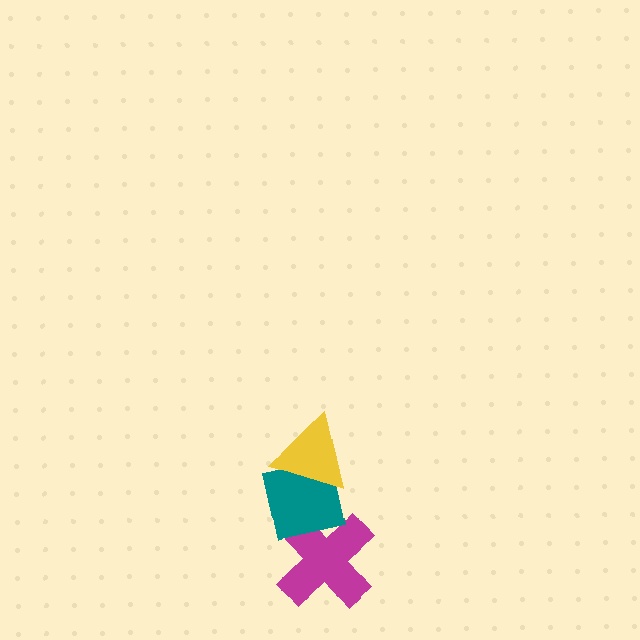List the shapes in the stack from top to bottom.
From top to bottom: the yellow triangle, the teal square, the magenta cross.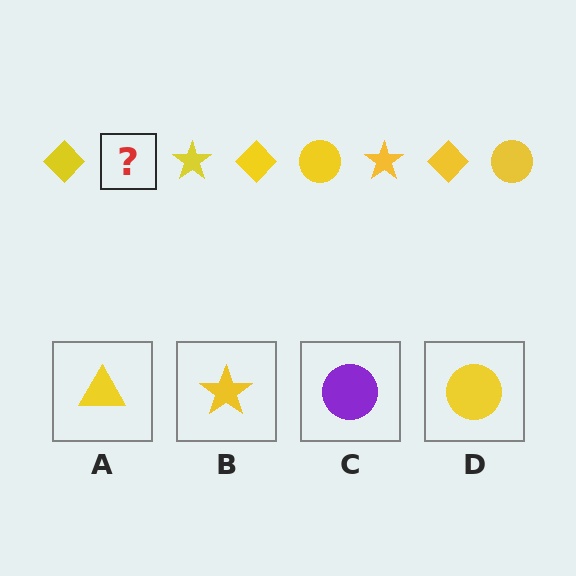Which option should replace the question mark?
Option D.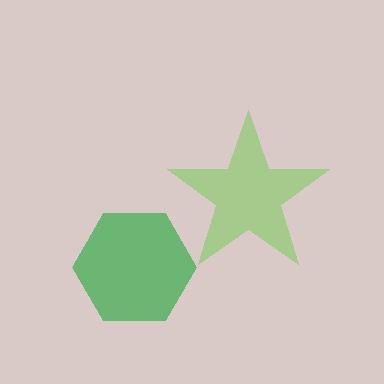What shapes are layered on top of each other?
The layered shapes are: a lime star, a green hexagon.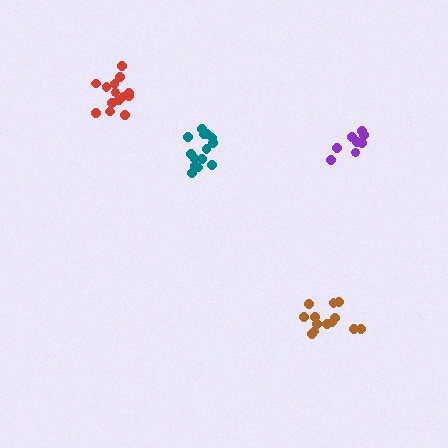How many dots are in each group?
Group 1: 14 dots, Group 2: 14 dots, Group 3: 14 dots, Group 4: 8 dots (50 total).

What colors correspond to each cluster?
The clusters are colored: teal, red, brown, purple.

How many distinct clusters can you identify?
There are 4 distinct clusters.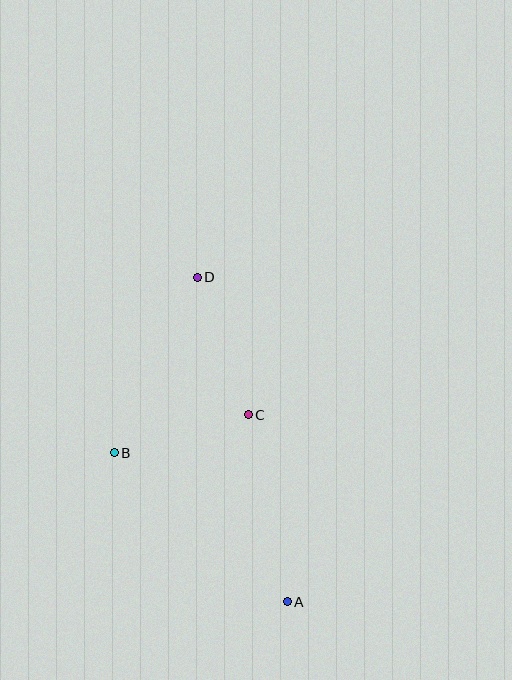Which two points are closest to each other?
Points B and C are closest to each other.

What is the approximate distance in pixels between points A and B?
The distance between A and B is approximately 228 pixels.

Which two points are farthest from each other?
Points A and D are farthest from each other.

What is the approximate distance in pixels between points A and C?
The distance between A and C is approximately 191 pixels.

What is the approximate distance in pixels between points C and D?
The distance between C and D is approximately 147 pixels.